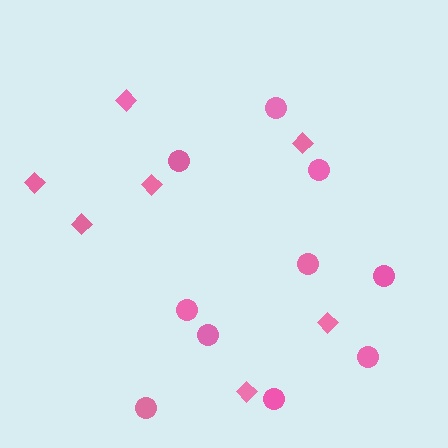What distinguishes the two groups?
There are 2 groups: one group of circles (10) and one group of diamonds (7).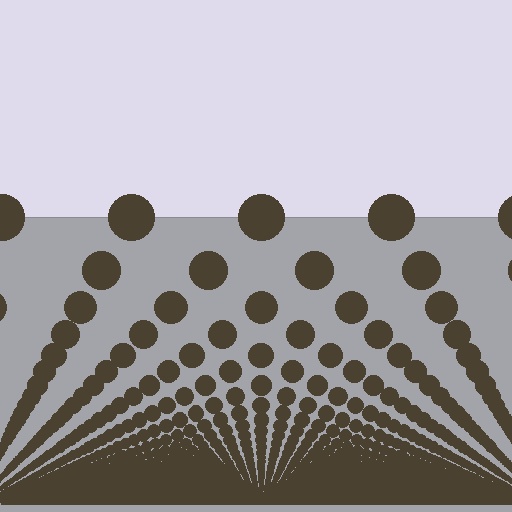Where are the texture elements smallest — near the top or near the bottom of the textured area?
Near the bottom.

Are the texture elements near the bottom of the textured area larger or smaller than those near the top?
Smaller. The gradient is inverted — elements near the bottom are smaller and denser.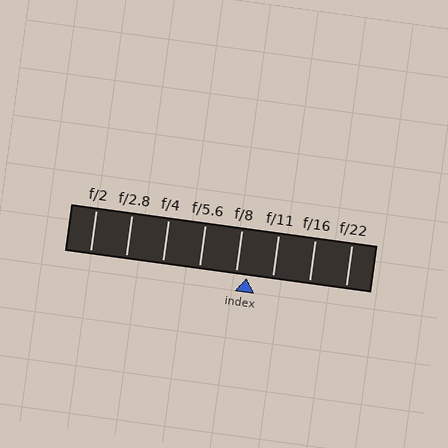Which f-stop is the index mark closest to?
The index mark is closest to f/8.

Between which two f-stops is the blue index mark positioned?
The index mark is between f/8 and f/11.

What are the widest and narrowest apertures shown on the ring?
The widest aperture shown is f/2 and the narrowest is f/22.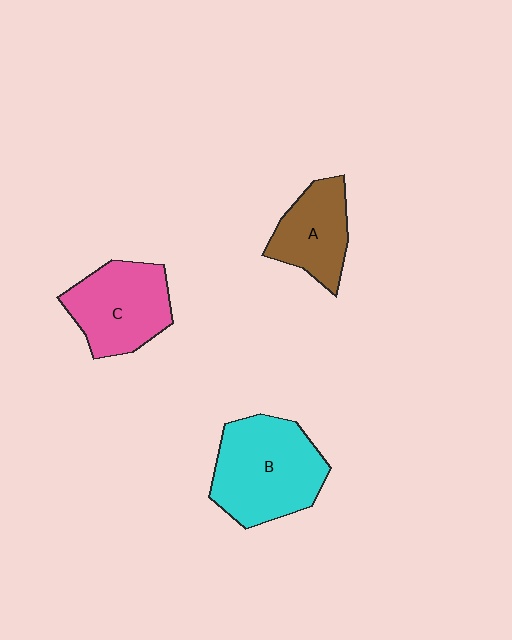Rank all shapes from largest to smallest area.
From largest to smallest: B (cyan), C (pink), A (brown).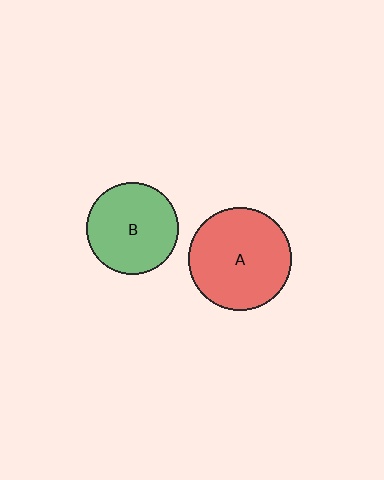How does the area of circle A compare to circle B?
Approximately 1.2 times.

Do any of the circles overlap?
No, none of the circles overlap.